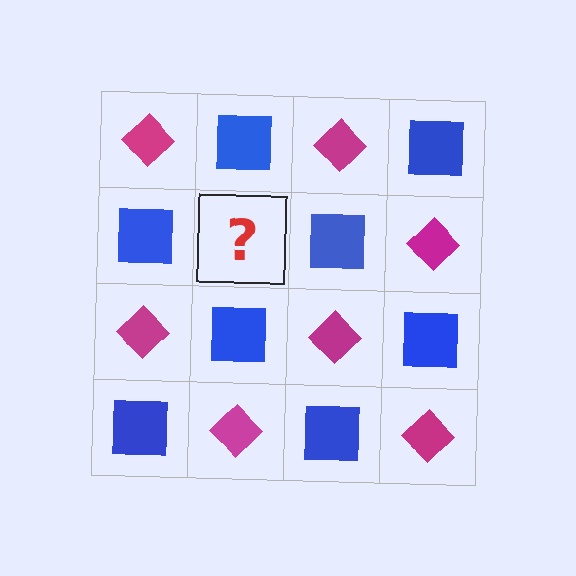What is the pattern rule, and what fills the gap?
The rule is that it alternates magenta diamond and blue square in a checkerboard pattern. The gap should be filled with a magenta diamond.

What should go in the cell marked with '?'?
The missing cell should contain a magenta diamond.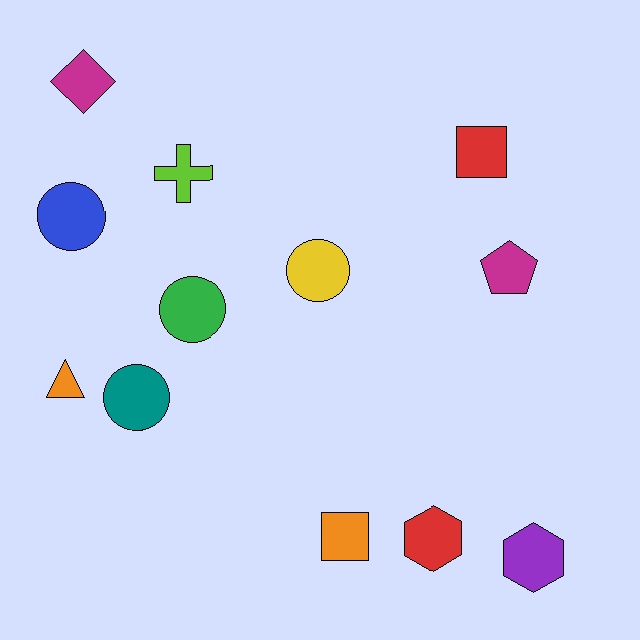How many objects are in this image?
There are 12 objects.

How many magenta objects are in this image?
There are 2 magenta objects.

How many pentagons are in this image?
There is 1 pentagon.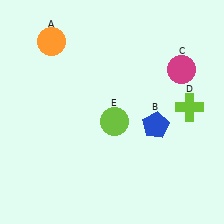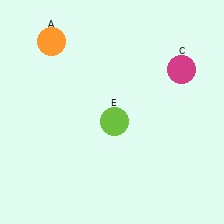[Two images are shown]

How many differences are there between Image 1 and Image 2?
There are 2 differences between the two images.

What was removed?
The blue pentagon (B), the lime cross (D) were removed in Image 2.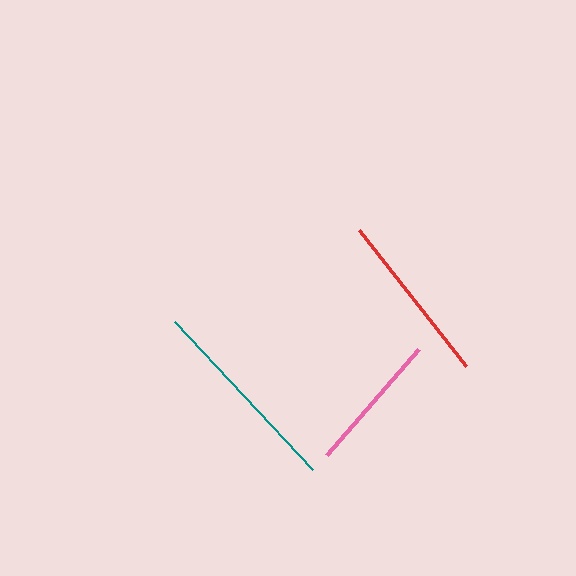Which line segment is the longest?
The teal line is the longest at approximately 202 pixels.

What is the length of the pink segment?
The pink segment is approximately 140 pixels long.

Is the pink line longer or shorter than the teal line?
The teal line is longer than the pink line.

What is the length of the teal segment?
The teal segment is approximately 202 pixels long.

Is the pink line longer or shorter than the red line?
The red line is longer than the pink line.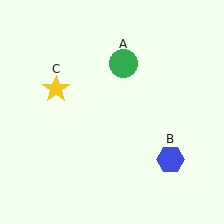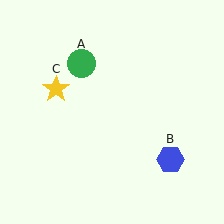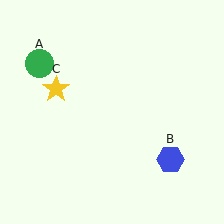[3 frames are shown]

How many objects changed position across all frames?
1 object changed position: green circle (object A).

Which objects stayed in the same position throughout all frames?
Blue hexagon (object B) and yellow star (object C) remained stationary.